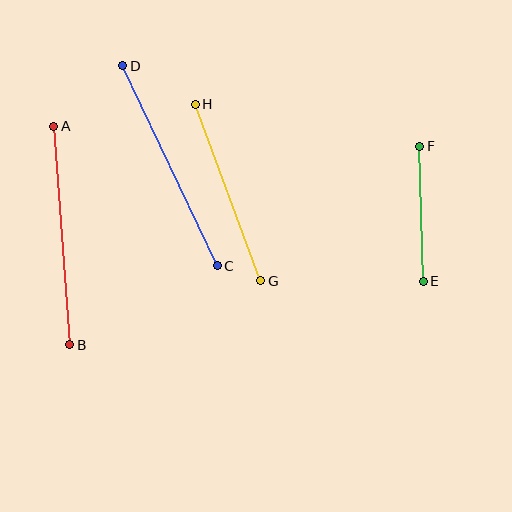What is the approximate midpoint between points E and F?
The midpoint is at approximately (422, 214) pixels.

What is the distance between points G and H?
The distance is approximately 188 pixels.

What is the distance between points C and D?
The distance is approximately 221 pixels.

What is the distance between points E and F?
The distance is approximately 135 pixels.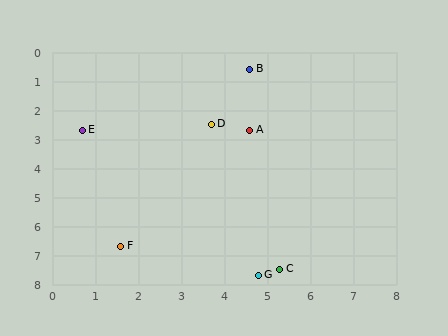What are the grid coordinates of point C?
Point C is at approximately (5.3, 7.5).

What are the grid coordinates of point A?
Point A is at approximately (4.6, 2.7).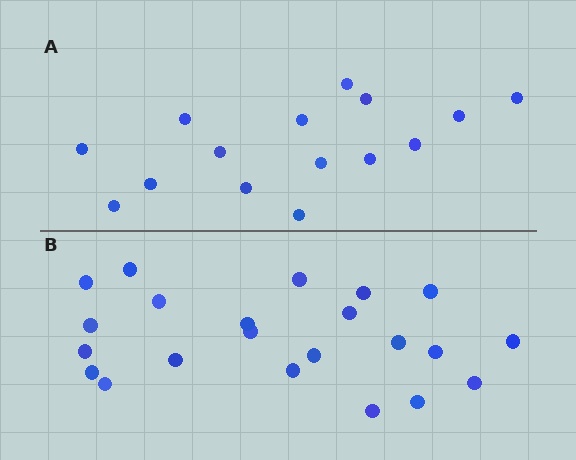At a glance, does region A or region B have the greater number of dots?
Region B (the bottom region) has more dots.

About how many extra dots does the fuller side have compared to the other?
Region B has roughly 8 or so more dots than region A.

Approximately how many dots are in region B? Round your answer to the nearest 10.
About 20 dots. (The exact count is 22, which rounds to 20.)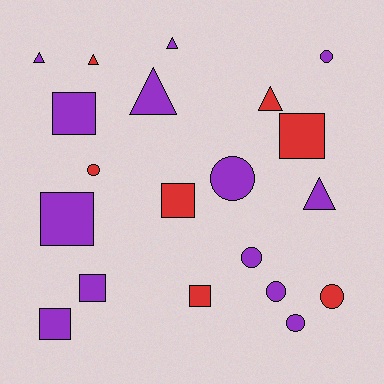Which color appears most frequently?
Purple, with 13 objects.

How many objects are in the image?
There are 20 objects.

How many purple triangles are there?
There are 4 purple triangles.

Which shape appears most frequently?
Square, with 7 objects.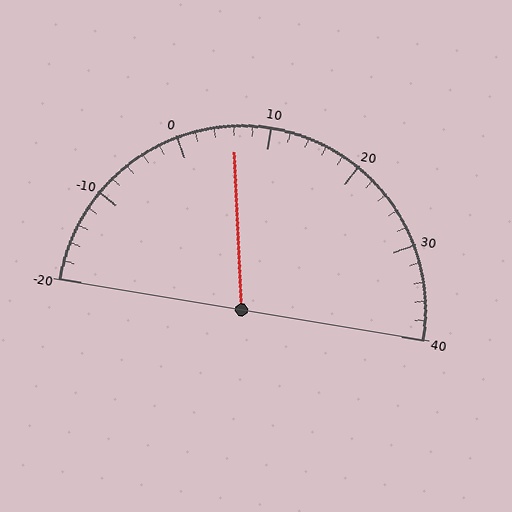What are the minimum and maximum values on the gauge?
The gauge ranges from -20 to 40.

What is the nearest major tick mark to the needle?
The nearest major tick mark is 10.